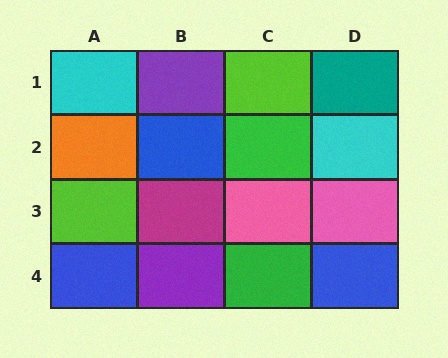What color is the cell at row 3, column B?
Magenta.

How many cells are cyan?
2 cells are cyan.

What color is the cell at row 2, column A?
Orange.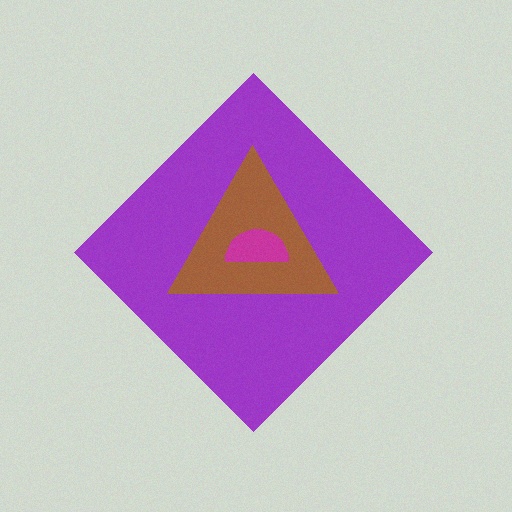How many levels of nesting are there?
3.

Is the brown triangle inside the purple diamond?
Yes.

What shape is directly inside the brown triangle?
The magenta semicircle.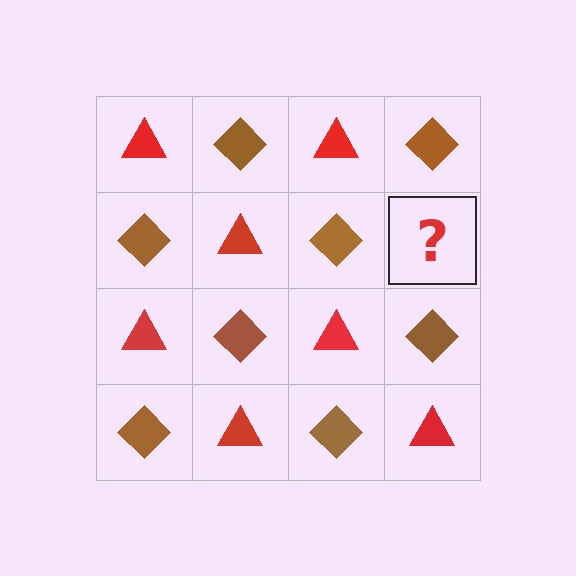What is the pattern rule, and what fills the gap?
The rule is that it alternates red triangle and brown diamond in a checkerboard pattern. The gap should be filled with a red triangle.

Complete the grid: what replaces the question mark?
The question mark should be replaced with a red triangle.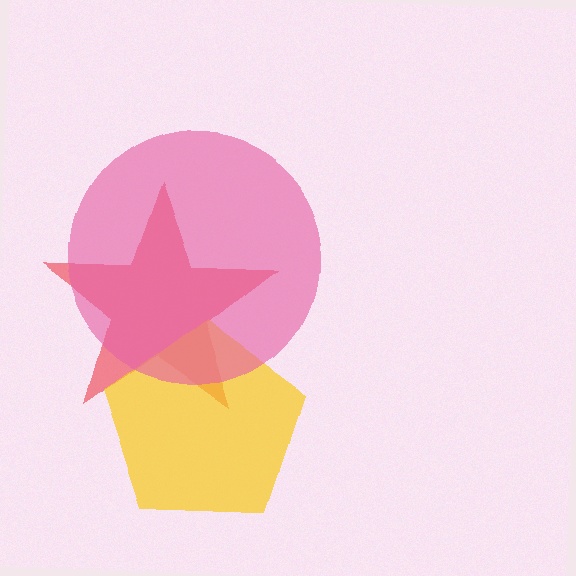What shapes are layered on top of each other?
The layered shapes are: a red star, a yellow pentagon, a pink circle.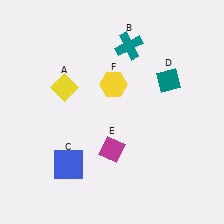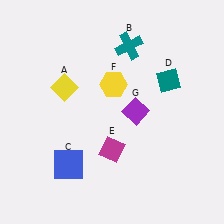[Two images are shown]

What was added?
A purple diamond (G) was added in Image 2.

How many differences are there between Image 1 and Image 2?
There is 1 difference between the two images.